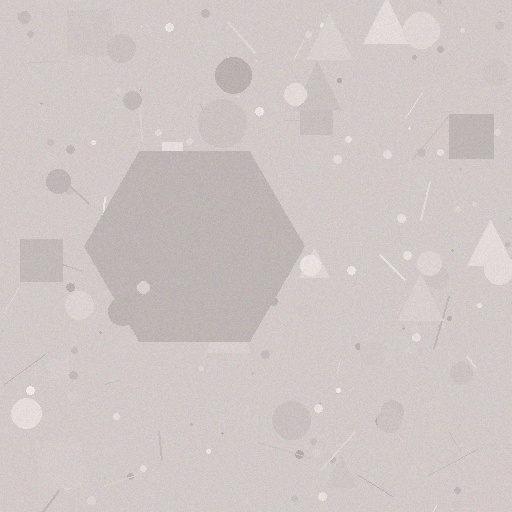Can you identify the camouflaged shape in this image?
The camouflaged shape is a hexagon.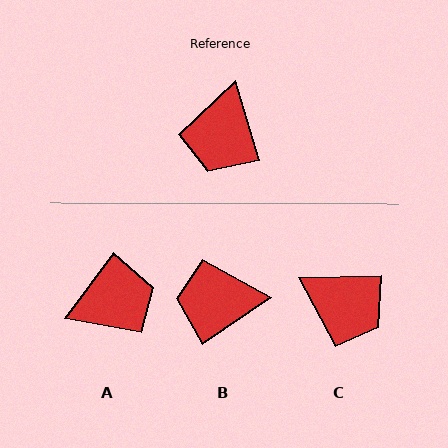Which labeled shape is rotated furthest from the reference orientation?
A, about 126 degrees away.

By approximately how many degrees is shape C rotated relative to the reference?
Approximately 75 degrees counter-clockwise.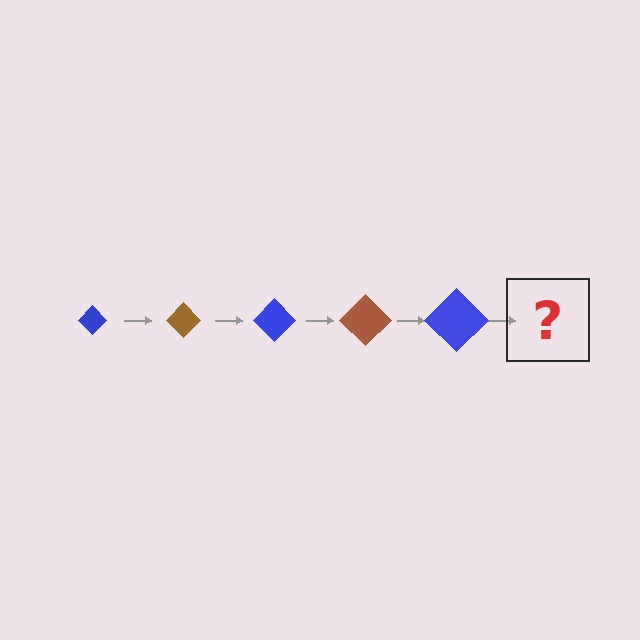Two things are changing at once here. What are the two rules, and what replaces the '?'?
The two rules are that the diamond grows larger each step and the color cycles through blue and brown. The '?' should be a brown diamond, larger than the previous one.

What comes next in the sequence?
The next element should be a brown diamond, larger than the previous one.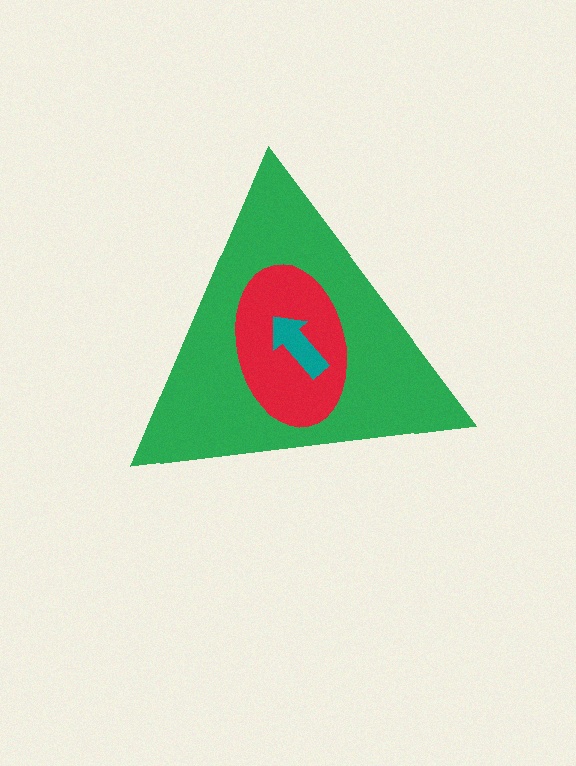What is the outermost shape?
The green triangle.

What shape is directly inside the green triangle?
The red ellipse.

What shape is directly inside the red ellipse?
The teal arrow.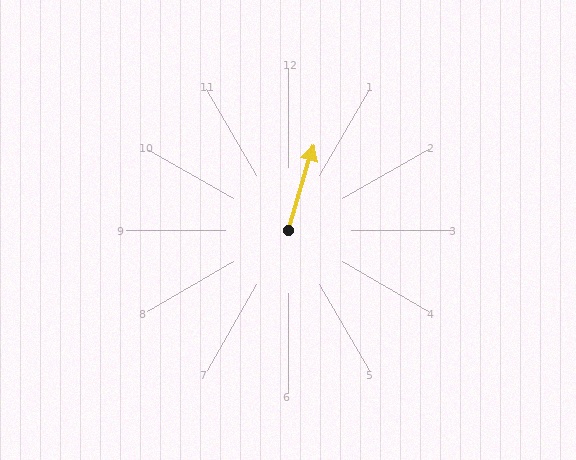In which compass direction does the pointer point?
North.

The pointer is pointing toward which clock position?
Roughly 1 o'clock.